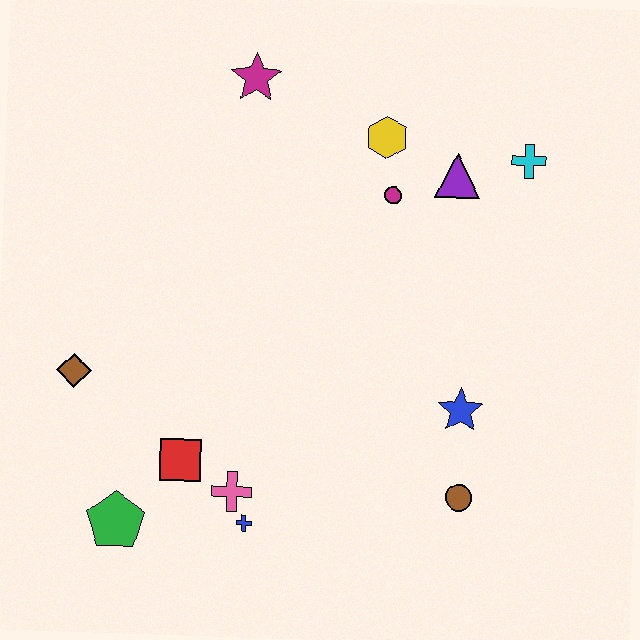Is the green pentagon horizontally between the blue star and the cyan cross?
No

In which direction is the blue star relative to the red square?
The blue star is to the right of the red square.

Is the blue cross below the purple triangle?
Yes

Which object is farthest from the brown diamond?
The cyan cross is farthest from the brown diamond.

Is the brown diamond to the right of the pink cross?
No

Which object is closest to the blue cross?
The pink cross is closest to the blue cross.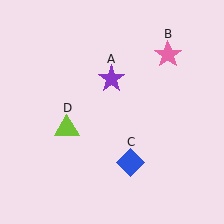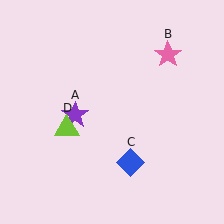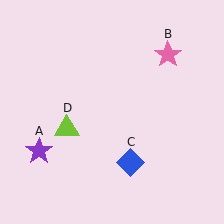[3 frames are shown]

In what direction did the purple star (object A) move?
The purple star (object A) moved down and to the left.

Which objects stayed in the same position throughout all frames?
Pink star (object B) and blue diamond (object C) and lime triangle (object D) remained stationary.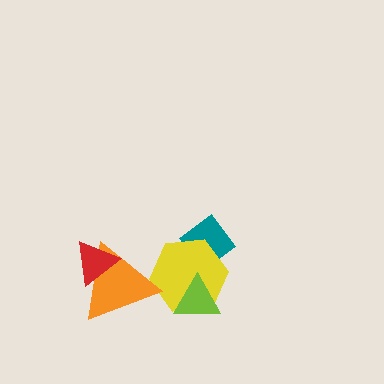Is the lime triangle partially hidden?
No, no other shape covers it.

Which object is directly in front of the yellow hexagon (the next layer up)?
The lime triangle is directly in front of the yellow hexagon.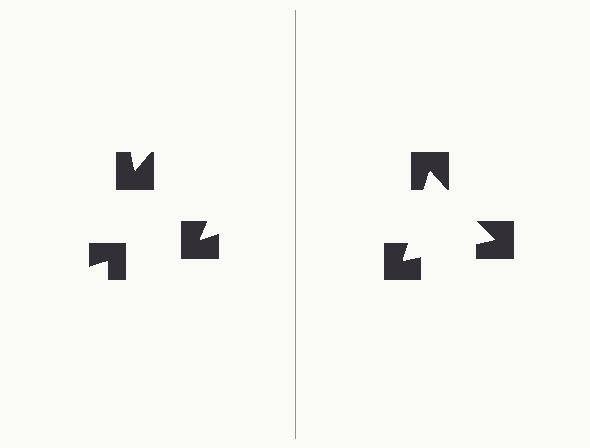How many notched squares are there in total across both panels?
6 — 3 on each side.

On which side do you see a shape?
An illusory triangle appears on the right side. On the left side the wedge cuts are rotated, so no coherent shape forms.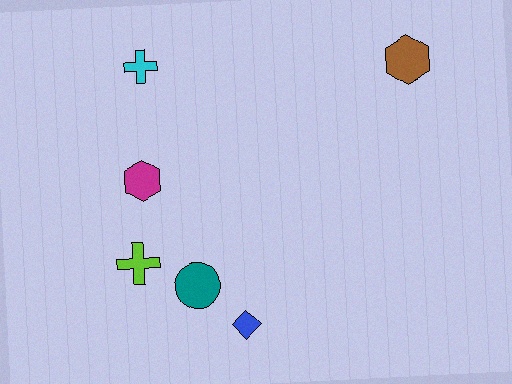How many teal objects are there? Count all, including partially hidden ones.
There is 1 teal object.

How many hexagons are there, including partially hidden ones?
There are 2 hexagons.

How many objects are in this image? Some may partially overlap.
There are 6 objects.